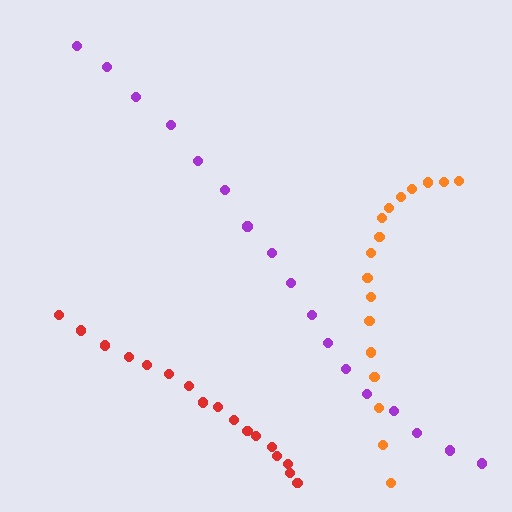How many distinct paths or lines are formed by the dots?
There are 3 distinct paths.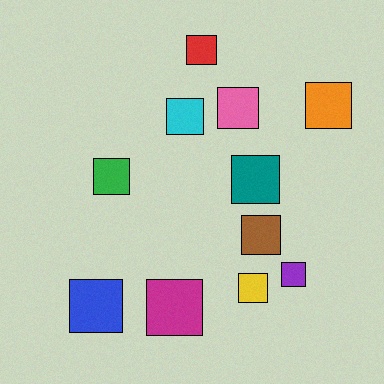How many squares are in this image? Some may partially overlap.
There are 11 squares.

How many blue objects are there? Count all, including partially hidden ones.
There is 1 blue object.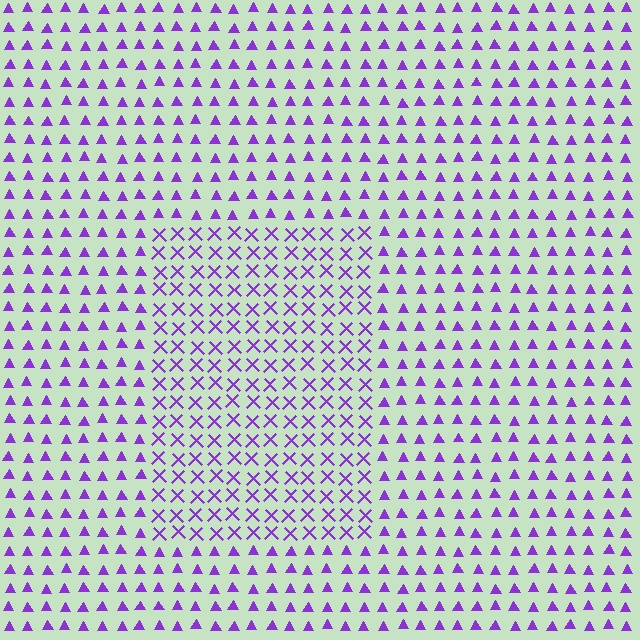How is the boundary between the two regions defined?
The boundary is defined by a change in element shape: X marks inside vs. triangles outside. All elements share the same color and spacing.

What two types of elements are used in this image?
The image uses X marks inside the rectangle region and triangles outside it.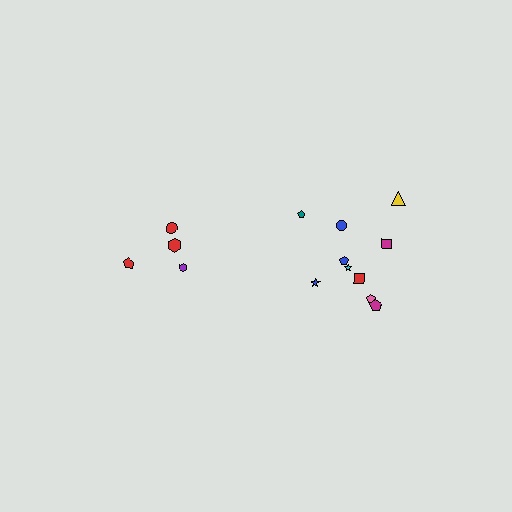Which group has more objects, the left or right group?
The right group.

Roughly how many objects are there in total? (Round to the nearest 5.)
Roughly 15 objects in total.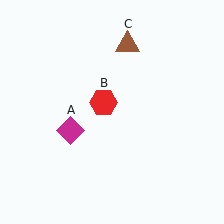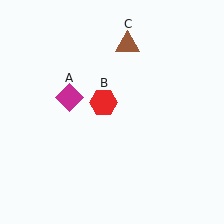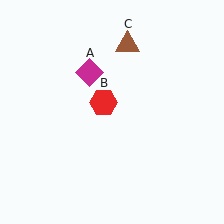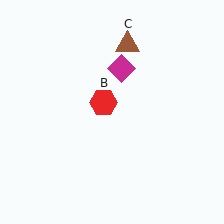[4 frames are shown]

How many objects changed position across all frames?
1 object changed position: magenta diamond (object A).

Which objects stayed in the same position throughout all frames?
Red hexagon (object B) and brown triangle (object C) remained stationary.